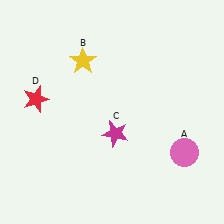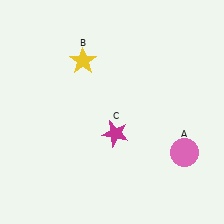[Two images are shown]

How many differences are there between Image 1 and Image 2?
There is 1 difference between the two images.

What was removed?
The red star (D) was removed in Image 2.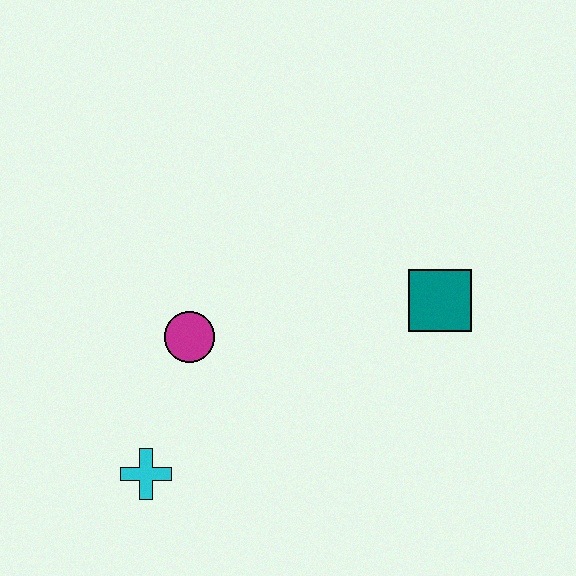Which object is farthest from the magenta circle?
The teal square is farthest from the magenta circle.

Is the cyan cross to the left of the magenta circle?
Yes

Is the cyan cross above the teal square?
No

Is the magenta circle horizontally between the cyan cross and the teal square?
Yes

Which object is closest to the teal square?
The magenta circle is closest to the teal square.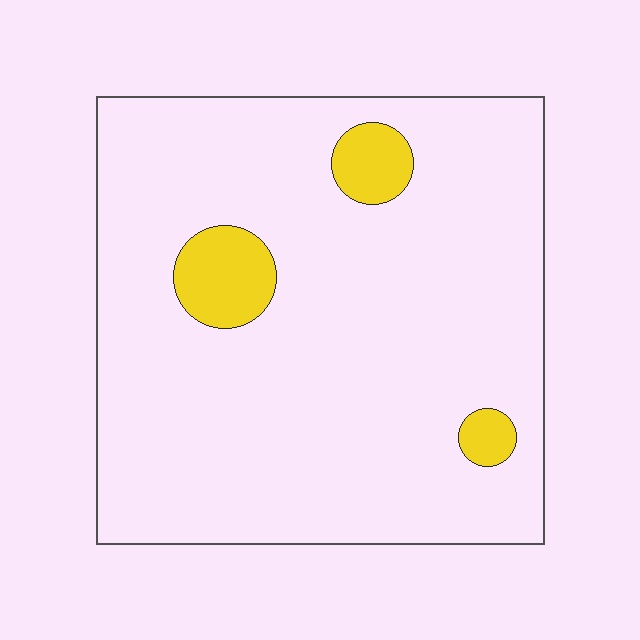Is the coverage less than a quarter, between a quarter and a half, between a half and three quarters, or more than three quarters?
Less than a quarter.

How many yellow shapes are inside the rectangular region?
3.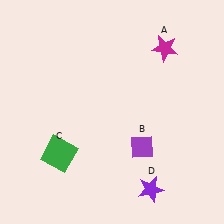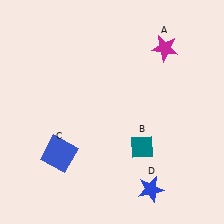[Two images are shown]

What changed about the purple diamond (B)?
In Image 1, B is purple. In Image 2, it changed to teal.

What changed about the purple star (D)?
In Image 1, D is purple. In Image 2, it changed to blue.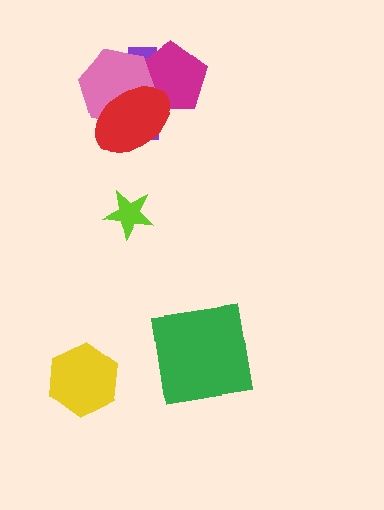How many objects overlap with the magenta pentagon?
3 objects overlap with the magenta pentagon.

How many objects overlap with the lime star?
0 objects overlap with the lime star.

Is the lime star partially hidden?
No, no other shape covers it.